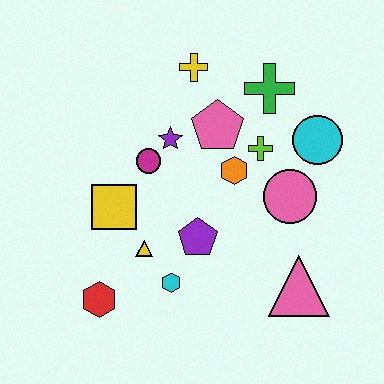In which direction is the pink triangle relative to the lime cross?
The pink triangle is below the lime cross.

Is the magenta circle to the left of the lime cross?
Yes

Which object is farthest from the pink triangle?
The yellow cross is farthest from the pink triangle.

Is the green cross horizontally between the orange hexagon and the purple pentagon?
No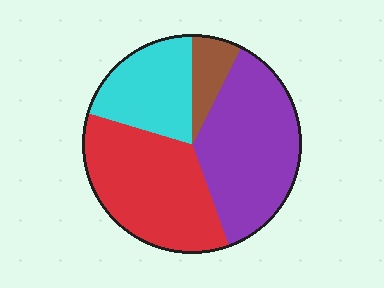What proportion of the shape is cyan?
Cyan covers 20% of the shape.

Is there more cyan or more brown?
Cyan.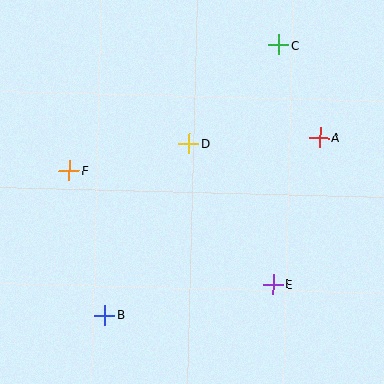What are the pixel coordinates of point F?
Point F is at (69, 171).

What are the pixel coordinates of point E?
Point E is at (273, 284).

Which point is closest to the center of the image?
Point D at (189, 144) is closest to the center.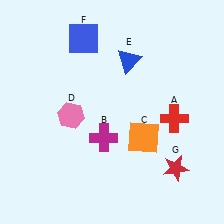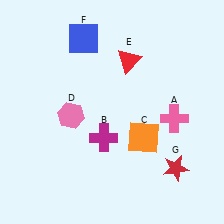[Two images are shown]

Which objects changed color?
A changed from red to pink. E changed from blue to red.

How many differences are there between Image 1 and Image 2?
There are 2 differences between the two images.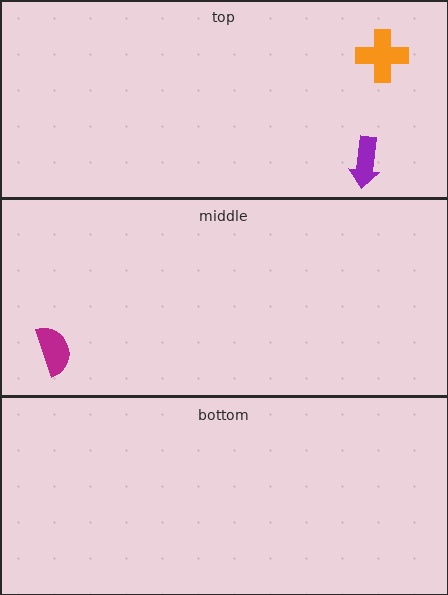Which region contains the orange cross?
The top region.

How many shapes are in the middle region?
1.